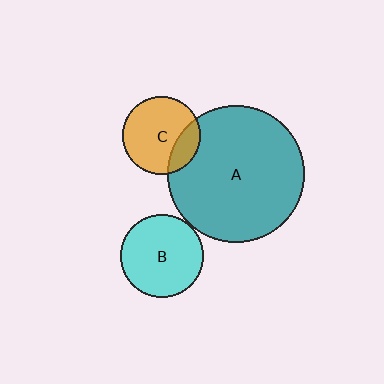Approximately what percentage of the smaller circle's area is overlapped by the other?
Approximately 20%.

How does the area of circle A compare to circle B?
Approximately 2.8 times.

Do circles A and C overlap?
Yes.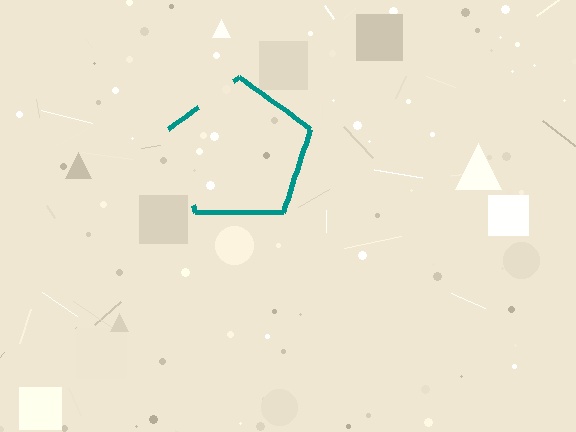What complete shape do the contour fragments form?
The contour fragments form a pentagon.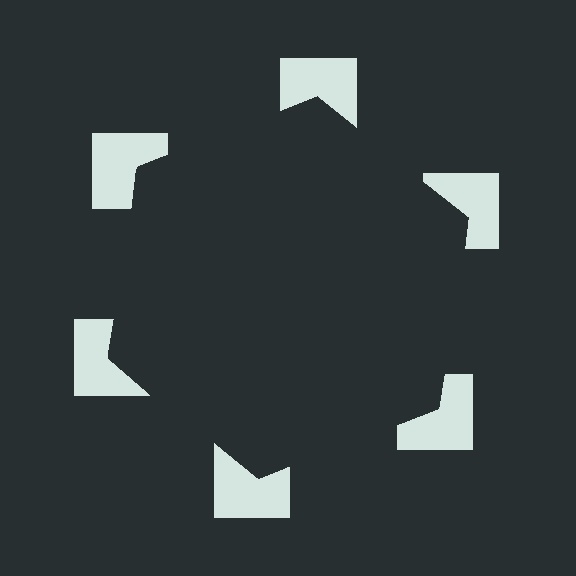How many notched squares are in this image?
There are 6 — one at each vertex of the illusory hexagon.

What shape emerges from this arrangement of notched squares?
An illusory hexagon — its edges are inferred from the aligned wedge cuts in the notched squares, not physically drawn.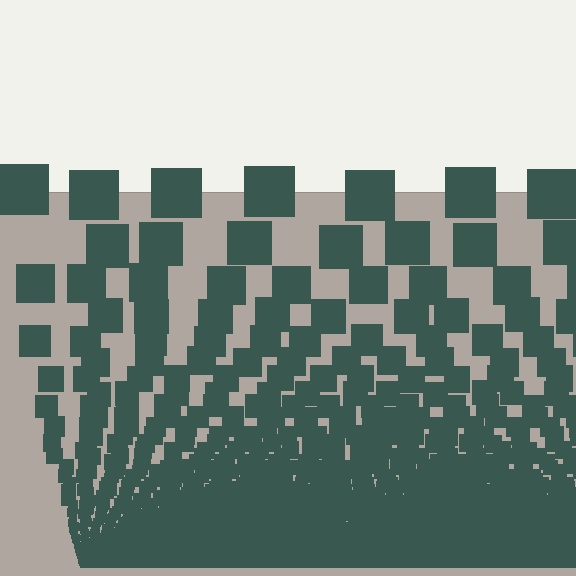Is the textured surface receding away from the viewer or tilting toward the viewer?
The surface appears to tilt toward the viewer. Texture elements get larger and sparser toward the top.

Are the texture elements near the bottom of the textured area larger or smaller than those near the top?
Smaller. The gradient is inverted — elements near the bottom are smaller and denser.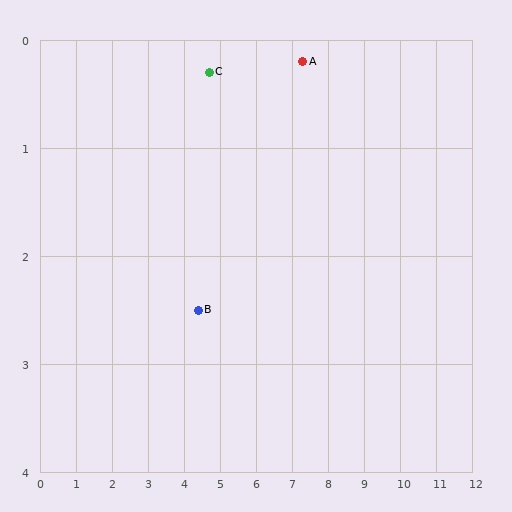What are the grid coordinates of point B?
Point B is at approximately (4.4, 2.5).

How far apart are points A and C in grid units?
Points A and C are about 2.6 grid units apart.